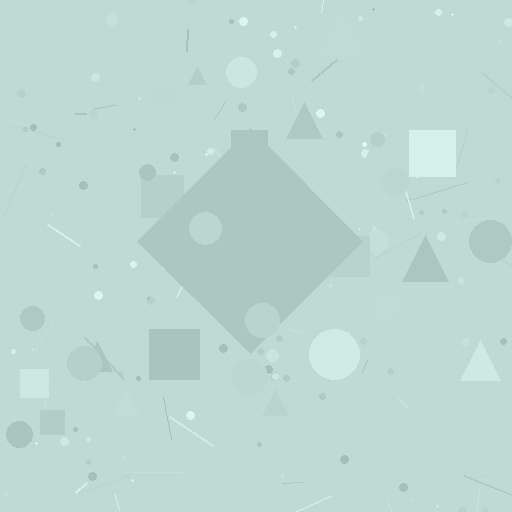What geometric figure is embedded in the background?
A diamond is embedded in the background.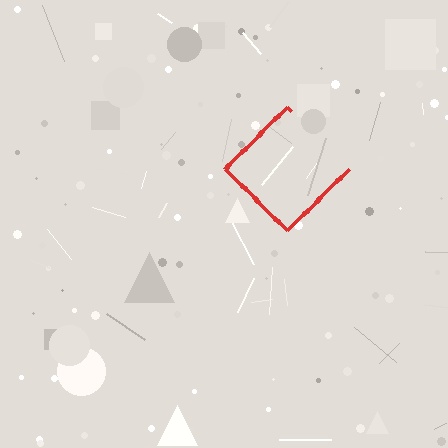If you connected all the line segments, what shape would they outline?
They would outline a diamond.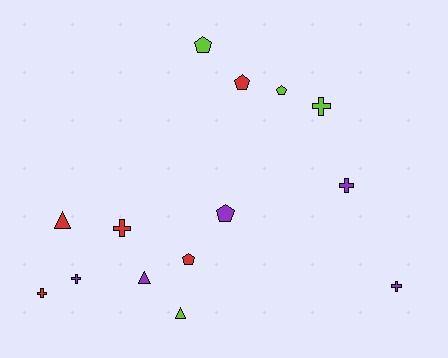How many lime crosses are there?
There is 1 lime cross.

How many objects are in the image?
There are 14 objects.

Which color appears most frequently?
Red, with 5 objects.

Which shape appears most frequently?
Cross, with 6 objects.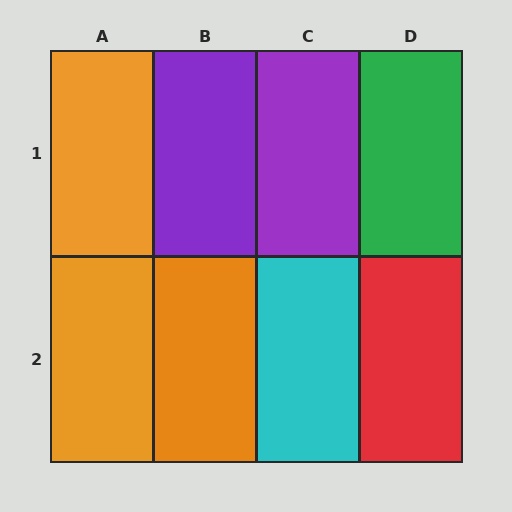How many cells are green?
1 cell is green.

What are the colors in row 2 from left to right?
Orange, orange, cyan, red.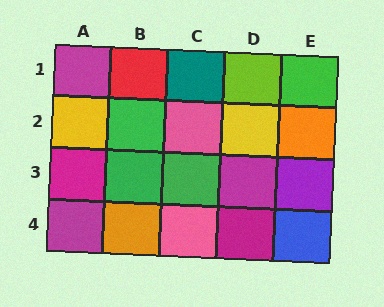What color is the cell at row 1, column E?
Green.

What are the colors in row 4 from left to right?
Magenta, orange, pink, magenta, blue.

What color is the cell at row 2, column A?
Yellow.